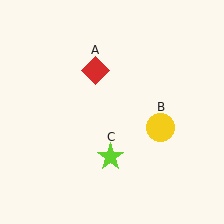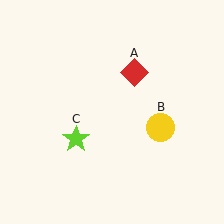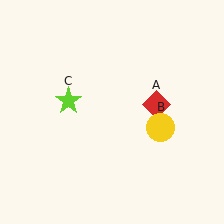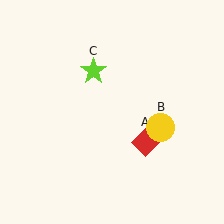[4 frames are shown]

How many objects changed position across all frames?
2 objects changed position: red diamond (object A), lime star (object C).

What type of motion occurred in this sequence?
The red diamond (object A), lime star (object C) rotated clockwise around the center of the scene.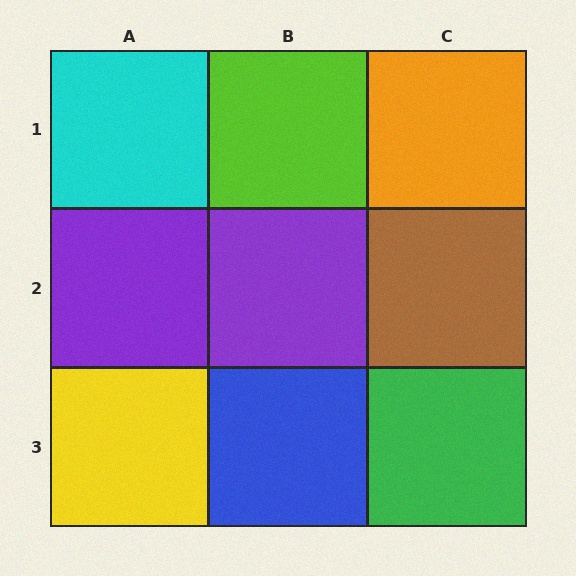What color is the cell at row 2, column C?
Brown.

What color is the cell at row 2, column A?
Purple.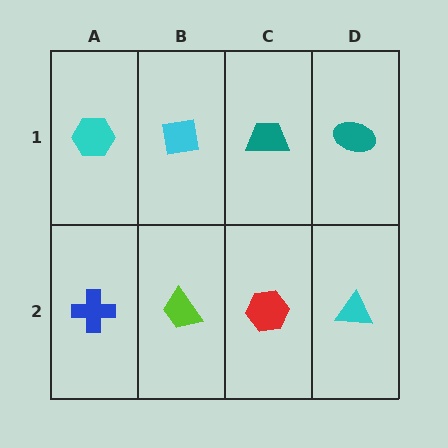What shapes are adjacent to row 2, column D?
A teal ellipse (row 1, column D), a red hexagon (row 2, column C).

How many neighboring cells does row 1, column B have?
3.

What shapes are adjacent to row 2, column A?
A cyan hexagon (row 1, column A), a lime trapezoid (row 2, column B).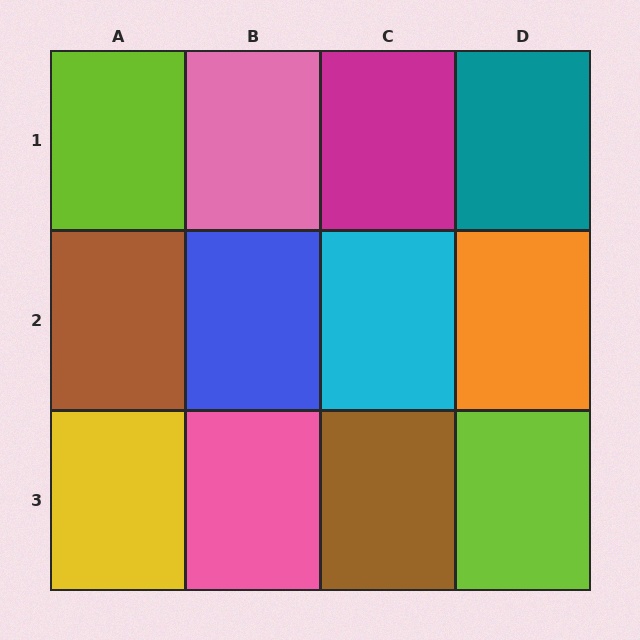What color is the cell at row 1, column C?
Magenta.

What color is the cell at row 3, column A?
Yellow.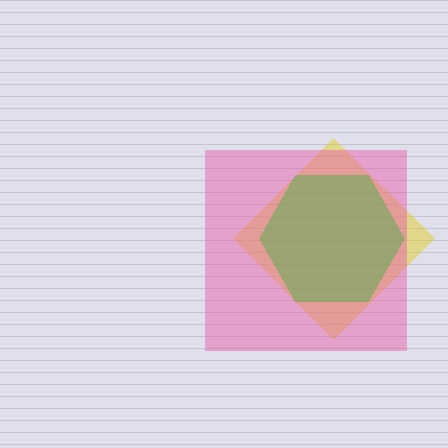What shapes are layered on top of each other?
The layered shapes are: a yellow diamond, a pink square, a green hexagon.